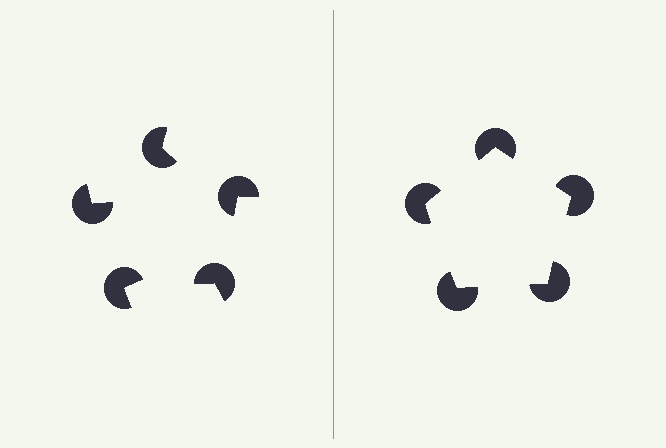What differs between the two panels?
The pac-man discs are positioned identically on both sides; only the wedge orientations differ. On the right they align to a pentagon; on the left they are misaligned.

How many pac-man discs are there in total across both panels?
10 — 5 on each side.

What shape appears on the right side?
An illusory pentagon.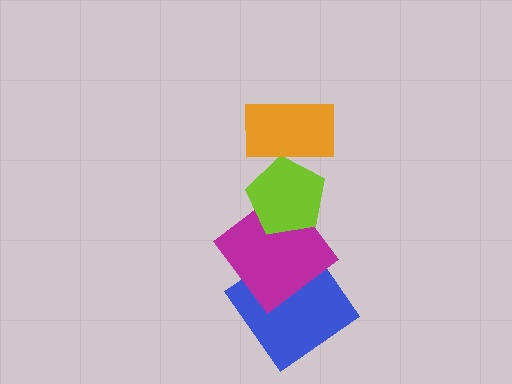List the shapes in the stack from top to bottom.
From top to bottom: the orange rectangle, the lime pentagon, the magenta diamond, the blue diamond.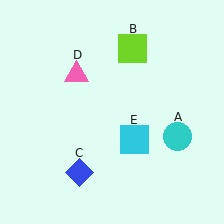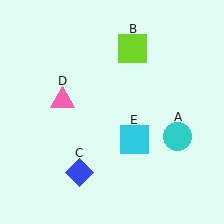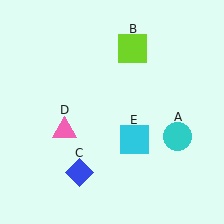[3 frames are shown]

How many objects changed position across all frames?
1 object changed position: pink triangle (object D).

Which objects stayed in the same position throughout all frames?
Cyan circle (object A) and lime square (object B) and blue diamond (object C) and cyan square (object E) remained stationary.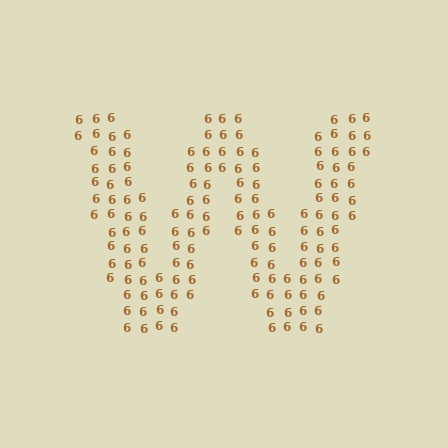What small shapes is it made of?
It is made of small digit 6's.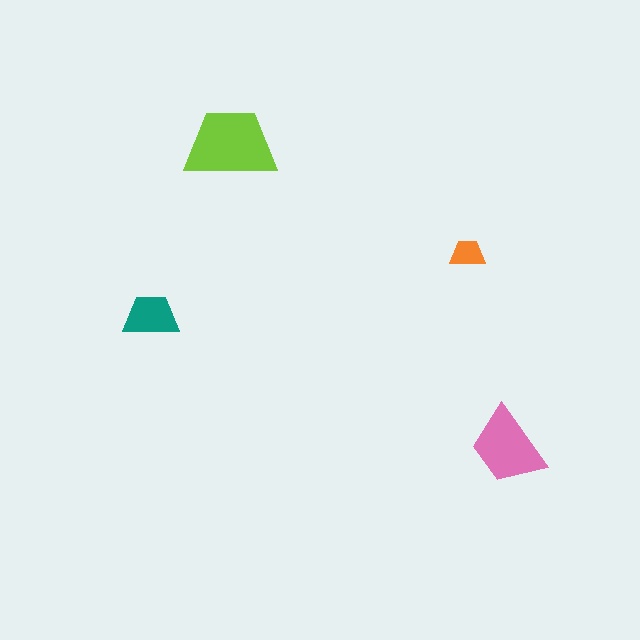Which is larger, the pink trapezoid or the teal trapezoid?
The pink one.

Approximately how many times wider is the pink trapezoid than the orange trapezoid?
About 2 times wider.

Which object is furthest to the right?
The pink trapezoid is rightmost.